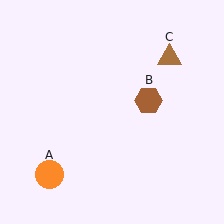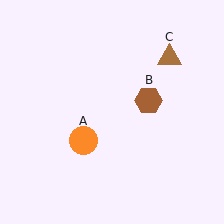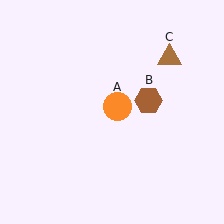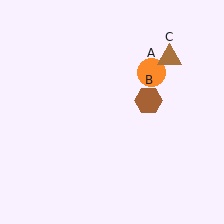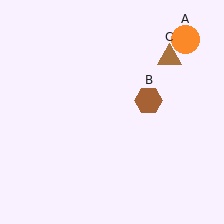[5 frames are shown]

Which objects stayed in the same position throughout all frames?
Brown hexagon (object B) and brown triangle (object C) remained stationary.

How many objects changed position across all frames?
1 object changed position: orange circle (object A).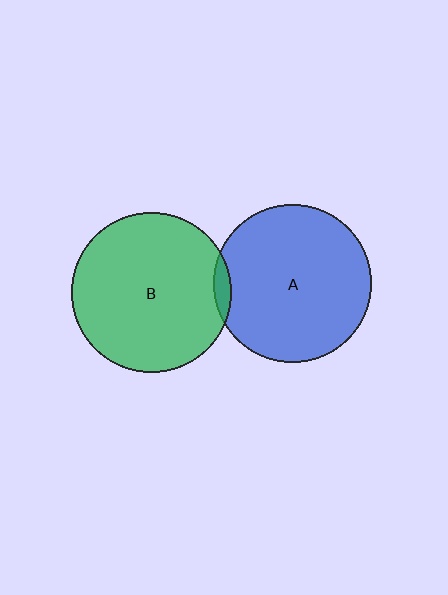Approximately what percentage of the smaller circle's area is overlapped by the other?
Approximately 5%.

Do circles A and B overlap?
Yes.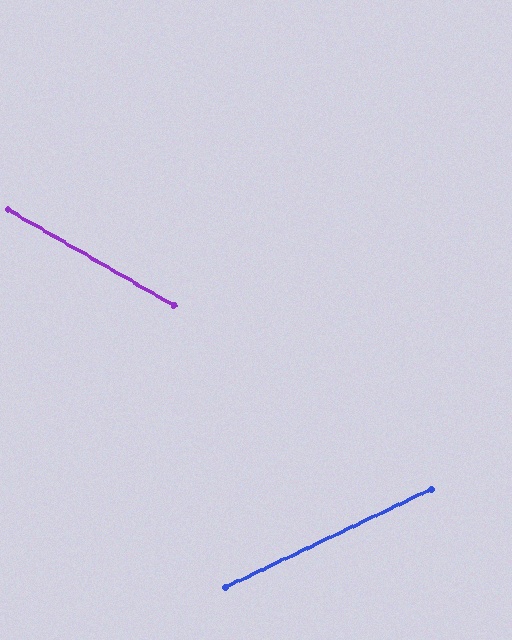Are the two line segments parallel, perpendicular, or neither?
Neither parallel nor perpendicular — they differ by about 56°.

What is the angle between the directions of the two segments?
Approximately 56 degrees.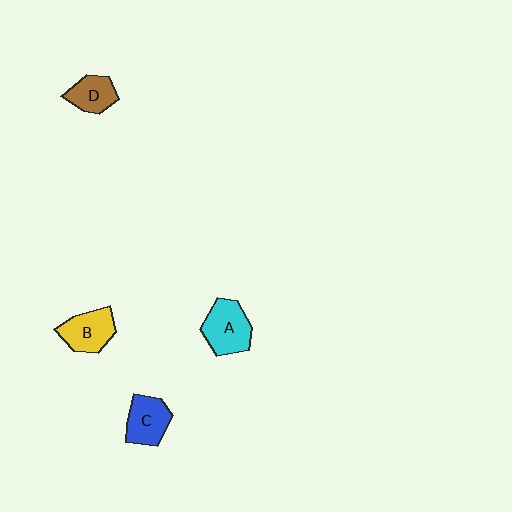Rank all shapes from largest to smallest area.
From largest to smallest: A (cyan), B (yellow), C (blue), D (brown).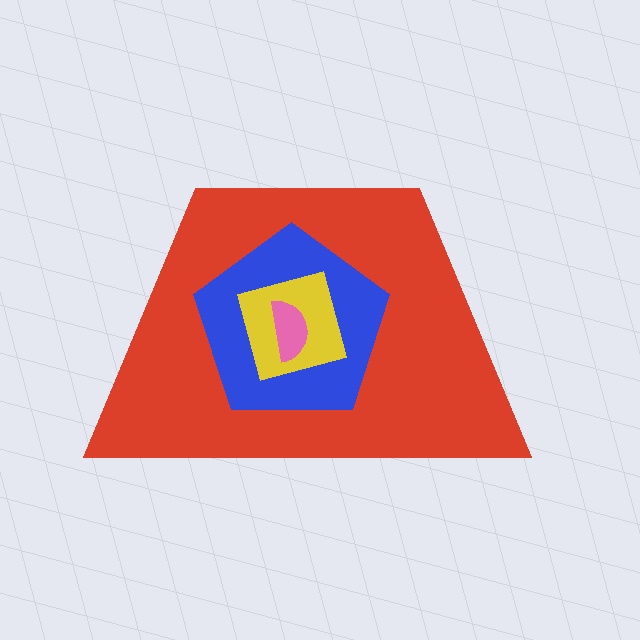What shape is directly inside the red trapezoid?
The blue pentagon.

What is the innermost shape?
The pink semicircle.